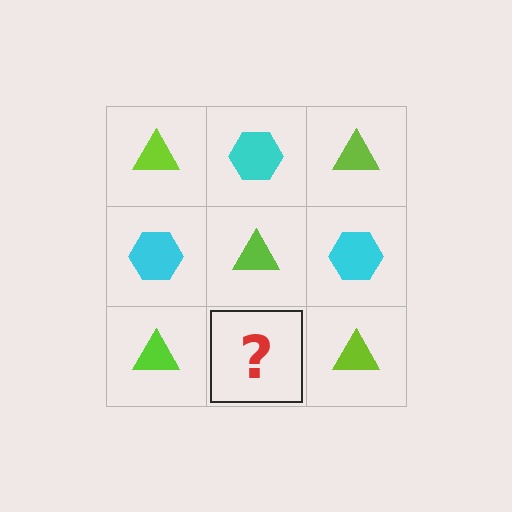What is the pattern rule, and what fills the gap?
The rule is that it alternates lime triangle and cyan hexagon in a checkerboard pattern. The gap should be filled with a cyan hexagon.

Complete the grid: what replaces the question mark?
The question mark should be replaced with a cyan hexagon.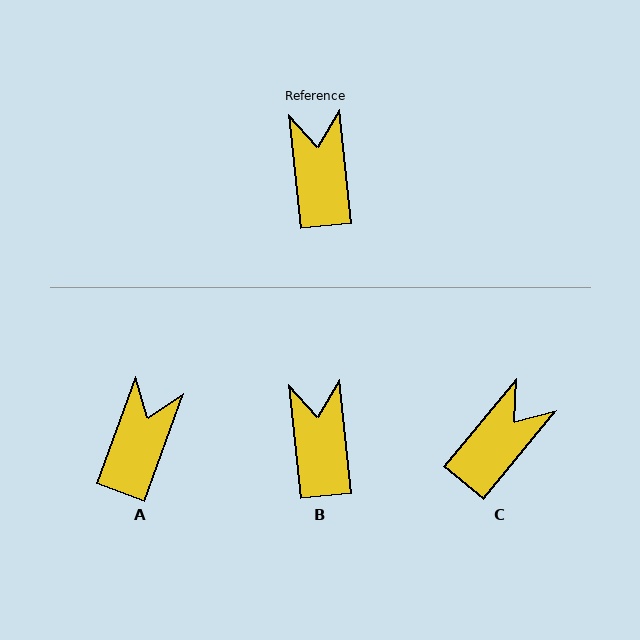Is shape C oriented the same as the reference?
No, it is off by about 45 degrees.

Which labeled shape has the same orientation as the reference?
B.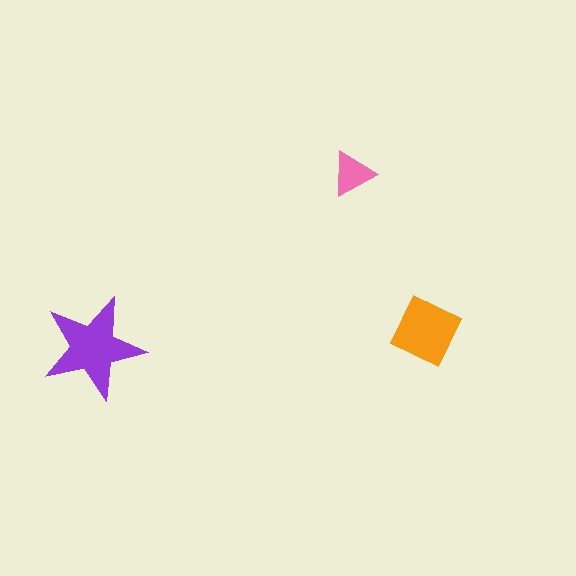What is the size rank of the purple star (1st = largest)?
1st.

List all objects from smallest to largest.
The pink triangle, the orange diamond, the purple star.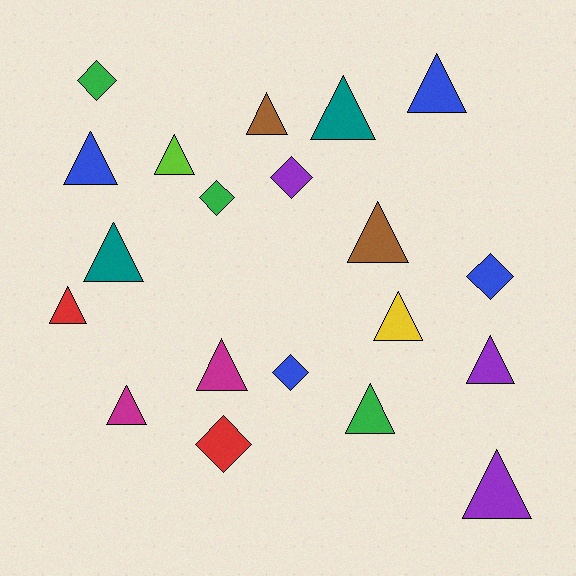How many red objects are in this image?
There are 2 red objects.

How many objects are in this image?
There are 20 objects.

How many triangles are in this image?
There are 14 triangles.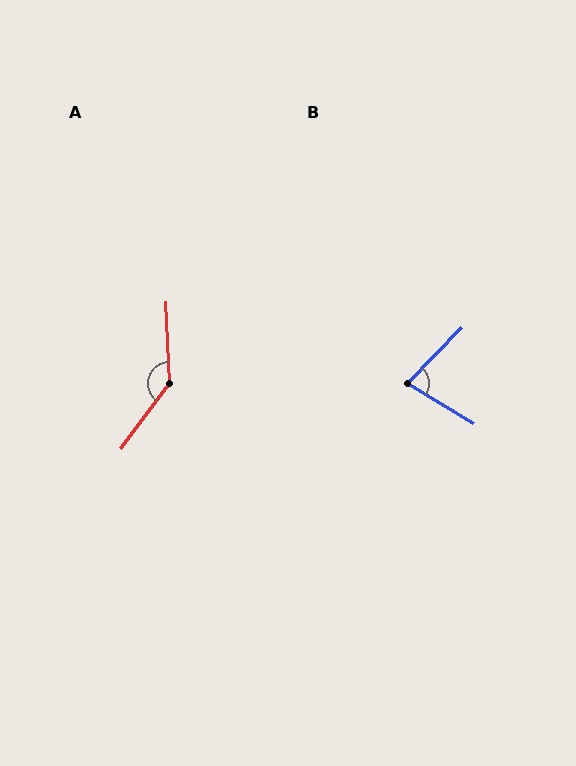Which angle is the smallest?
B, at approximately 77 degrees.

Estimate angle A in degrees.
Approximately 141 degrees.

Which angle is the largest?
A, at approximately 141 degrees.